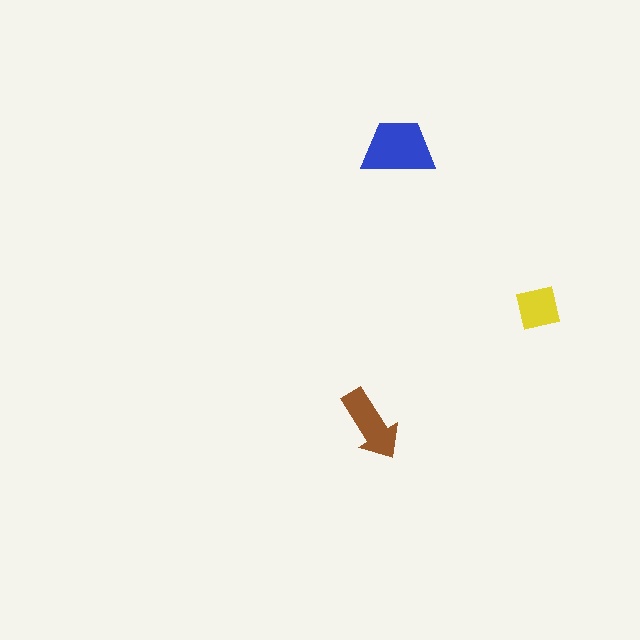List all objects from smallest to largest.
The yellow square, the brown arrow, the blue trapezoid.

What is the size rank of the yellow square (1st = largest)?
3rd.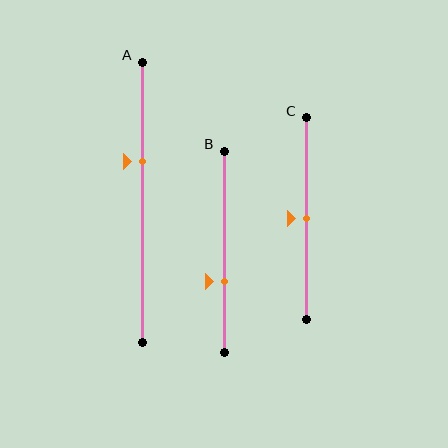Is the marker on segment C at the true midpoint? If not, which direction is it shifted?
Yes, the marker on segment C is at the true midpoint.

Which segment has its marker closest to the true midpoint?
Segment C has its marker closest to the true midpoint.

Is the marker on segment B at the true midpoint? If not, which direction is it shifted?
No, the marker on segment B is shifted downward by about 14% of the segment length.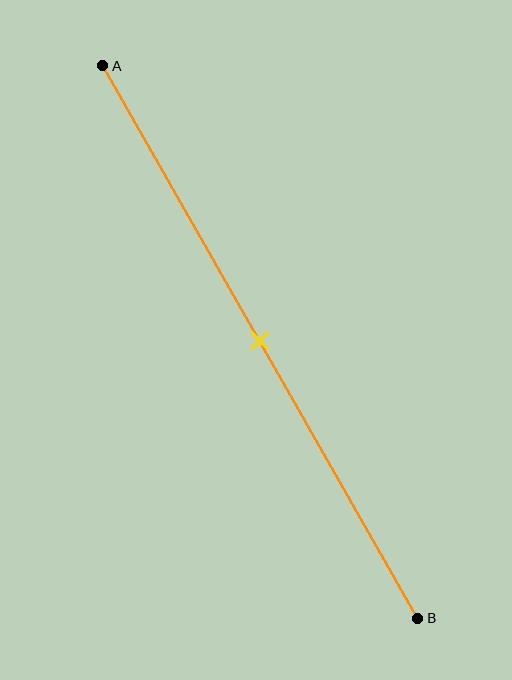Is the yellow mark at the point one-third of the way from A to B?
No, the mark is at about 50% from A, not at the 33% one-third point.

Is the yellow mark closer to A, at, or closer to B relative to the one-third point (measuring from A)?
The yellow mark is closer to point B than the one-third point of segment AB.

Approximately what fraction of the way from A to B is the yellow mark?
The yellow mark is approximately 50% of the way from A to B.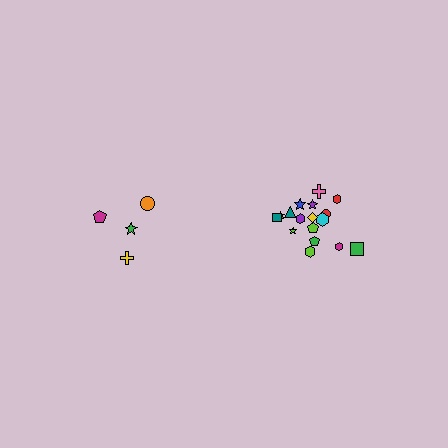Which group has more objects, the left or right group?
The right group.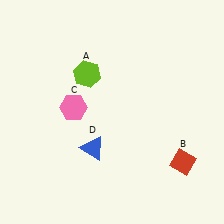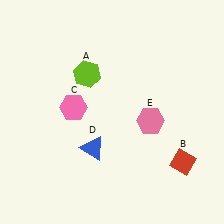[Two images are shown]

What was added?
A pink hexagon (E) was added in Image 2.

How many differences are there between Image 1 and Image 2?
There is 1 difference between the two images.